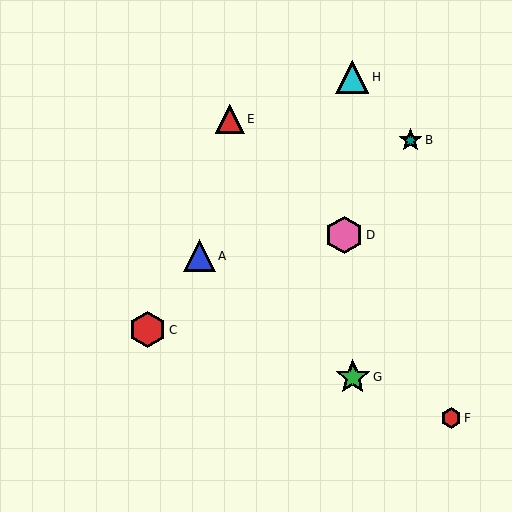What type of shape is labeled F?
Shape F is a red hexagon.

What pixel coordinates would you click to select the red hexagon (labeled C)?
Click at (148, 330) to select the red hexagon C.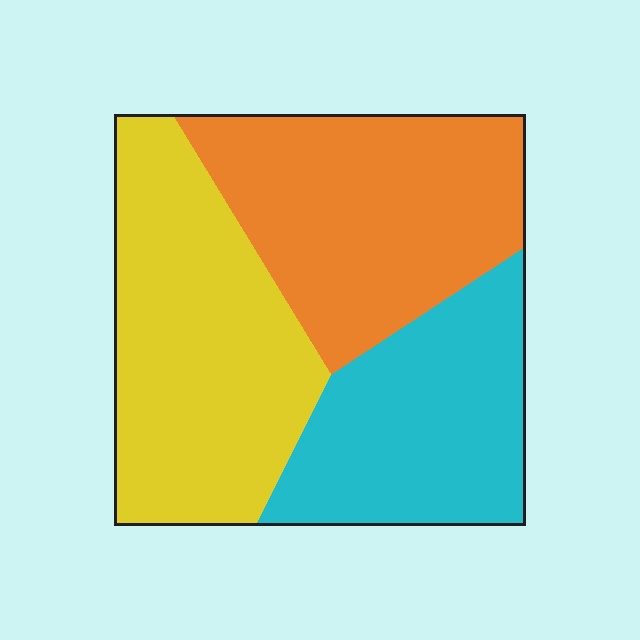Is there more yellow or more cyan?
Yellow.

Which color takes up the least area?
Cyan, at roughly 30%.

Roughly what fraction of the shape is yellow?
Yellow covers 37% of the shape.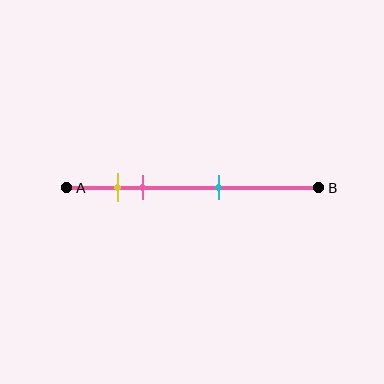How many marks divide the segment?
There are 3 marks dividing the segment.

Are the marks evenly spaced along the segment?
No, the marks are not evenly spaced.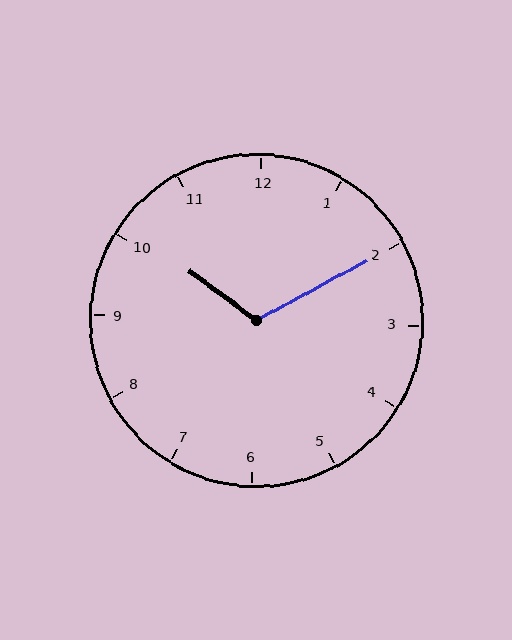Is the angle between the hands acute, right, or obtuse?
It is obtuse.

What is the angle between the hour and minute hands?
Approximately 115 degrees.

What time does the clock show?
10:10.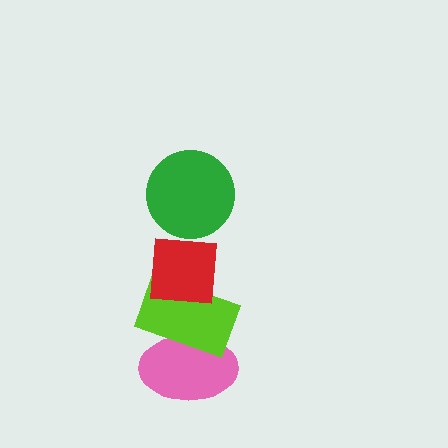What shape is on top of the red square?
The green circle is on top of the red square.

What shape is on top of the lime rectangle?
The red square is on top of the lime rectangle.